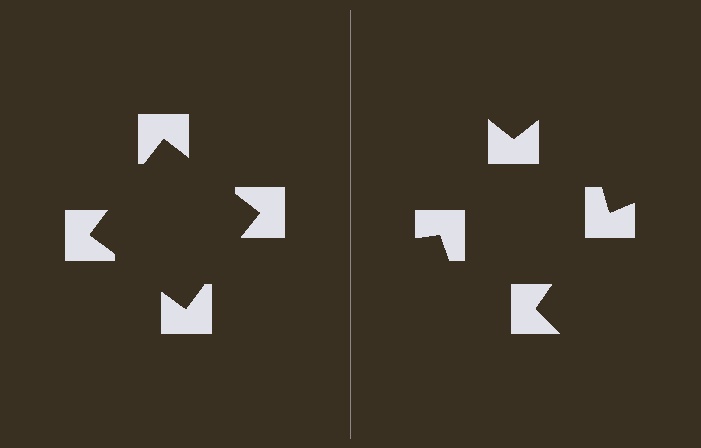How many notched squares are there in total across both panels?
8 — 4 on each side.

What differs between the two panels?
The notched squares are positioned identically on both sides; only the wedge orientations differ. On the left they align to a square; on the right they are misaligned.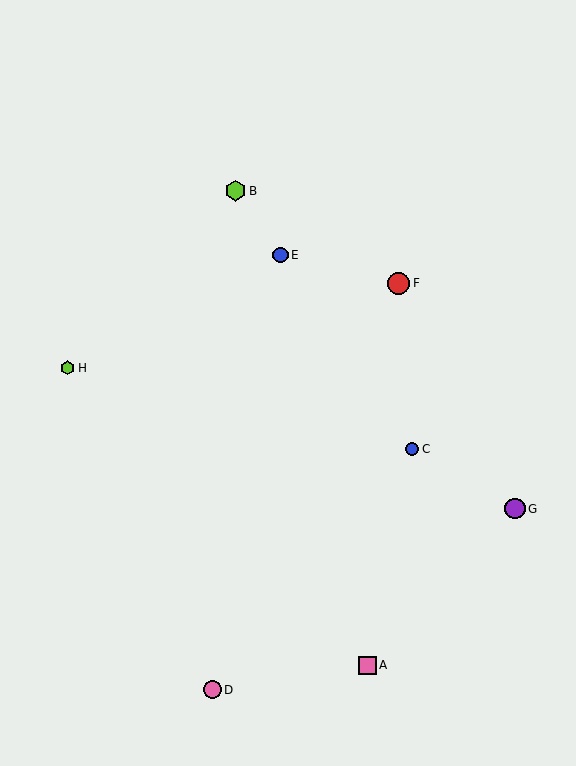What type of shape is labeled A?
Shape A is a pink square.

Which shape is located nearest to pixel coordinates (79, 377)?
The lime hexagon (labeled H) at (68, 368) is nearest to that location.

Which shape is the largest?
The red circle (labeled F) is the largest.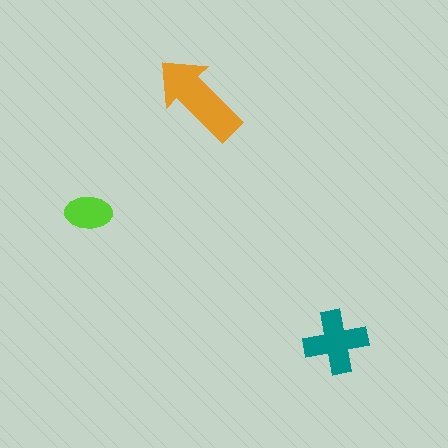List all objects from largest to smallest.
The orange arrow, the teal cross, the lime ellipse.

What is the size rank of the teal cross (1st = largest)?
2nd.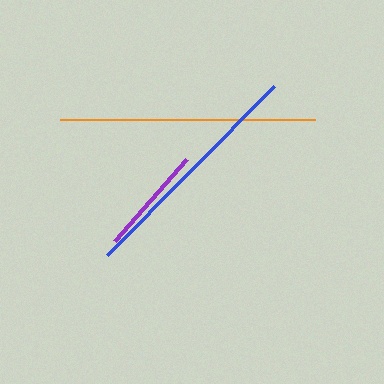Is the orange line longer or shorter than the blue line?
The orange line is longer than the blue line.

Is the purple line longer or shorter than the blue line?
The blue line is longer than the purple line.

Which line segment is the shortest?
The purple line is the shortest at approximately 110 pixels.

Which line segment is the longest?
The orange line is the longest at approximately 255 pixels.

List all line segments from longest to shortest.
From longest to shortest: orange, blue, purple.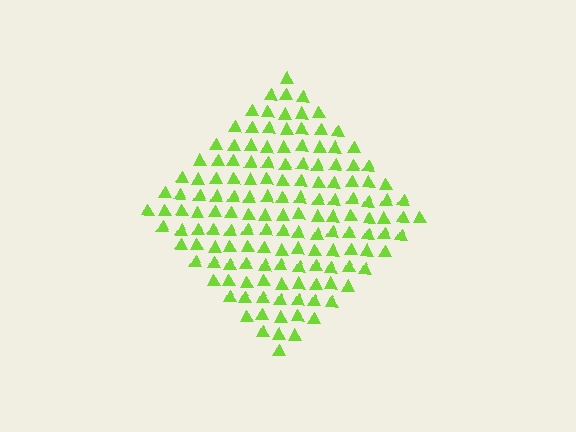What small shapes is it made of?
It is made of small triangles.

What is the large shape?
The large shape is a diamond.